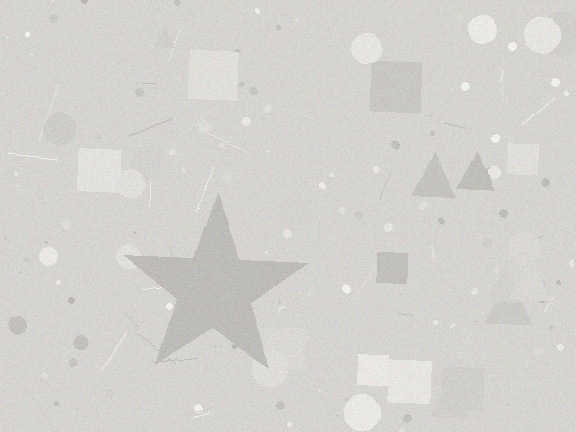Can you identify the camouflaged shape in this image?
The camouflaged shape is a star.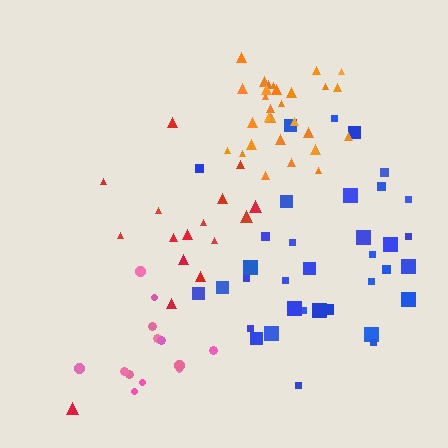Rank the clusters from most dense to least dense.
orange, blue, pink, red.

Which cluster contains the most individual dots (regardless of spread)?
Blue (35).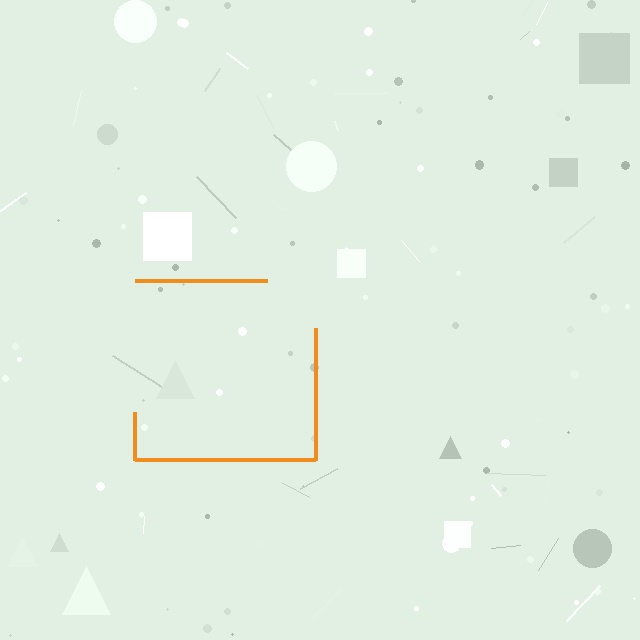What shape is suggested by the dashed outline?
The dashed outline suggests a square.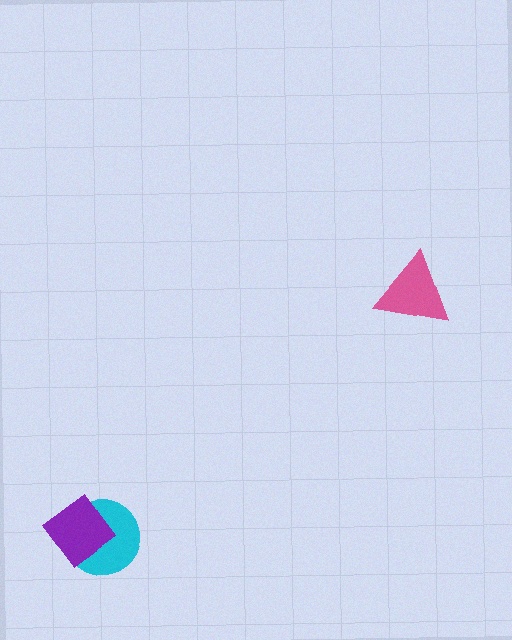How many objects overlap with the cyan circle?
1 object overlaps with the cyan circle.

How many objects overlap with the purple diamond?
1 object overlaps with the purple diamond.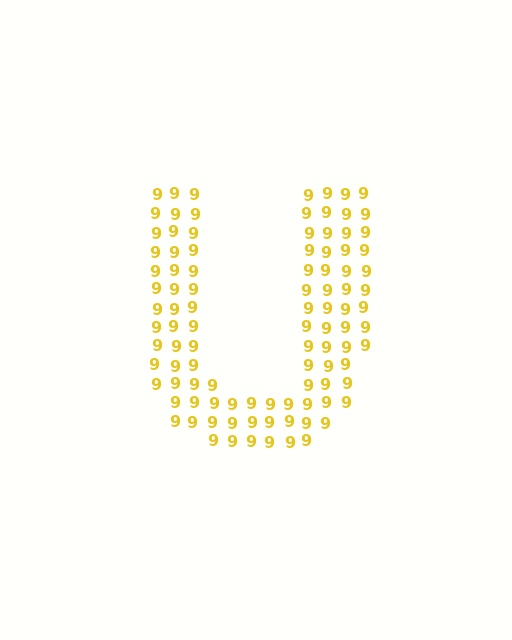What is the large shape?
The large shape is the letter U.